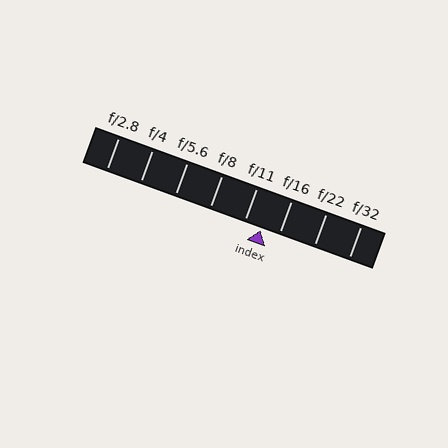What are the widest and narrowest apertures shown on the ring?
The widest aperture shown is f/2.8 and the narrowest is f/32.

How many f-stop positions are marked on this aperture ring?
There are 8 f-stop positions marked.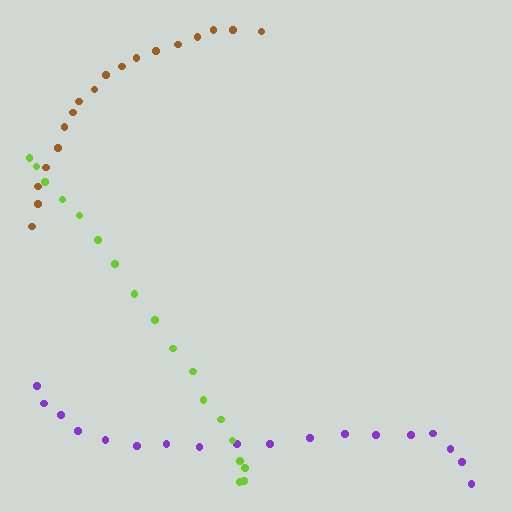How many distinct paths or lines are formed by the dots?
There are 3 distinct paths.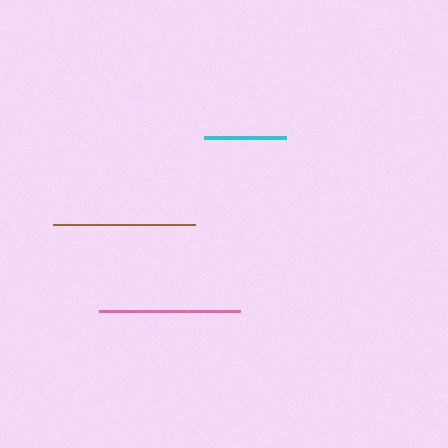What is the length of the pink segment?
The pink segment is approximately 141 pixels long.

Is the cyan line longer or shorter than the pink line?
The pink line is longer than the cyan line.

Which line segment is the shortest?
The cyan line is the shortest at approximately 82 pixels.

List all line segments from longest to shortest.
From longest to shortest: brown, pink, cyan.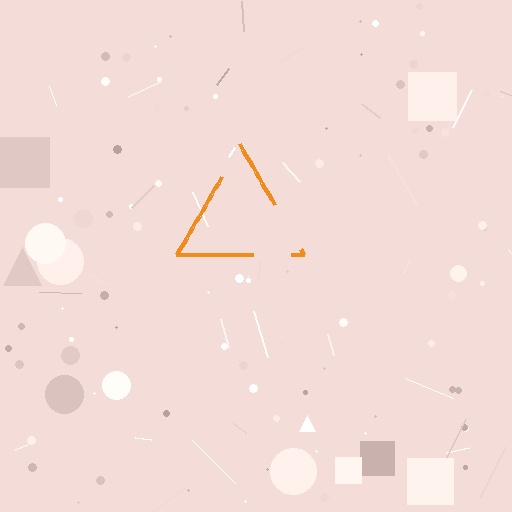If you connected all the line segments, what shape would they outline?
They would outline a triangle.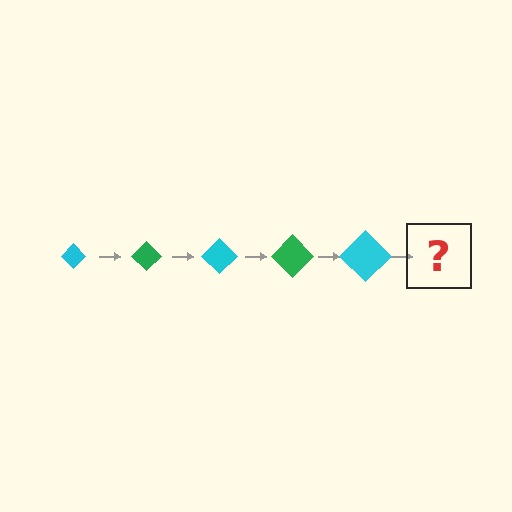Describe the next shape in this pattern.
It should be a green diamond, larger than the previous one.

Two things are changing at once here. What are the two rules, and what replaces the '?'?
The two rules are that the diamond grows larger each step and the color cycles through cyan and green. The '?' should be a green diamond, larger than the previous one.